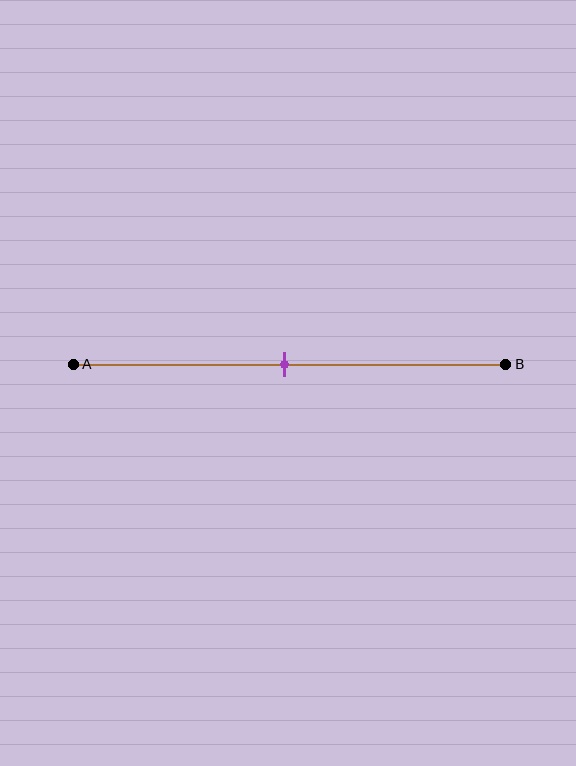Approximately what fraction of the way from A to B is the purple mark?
The purple mark is approximately 50% of the way from A to B.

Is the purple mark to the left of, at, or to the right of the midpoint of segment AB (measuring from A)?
The purple mark is approximately at the midpoint of segment AB.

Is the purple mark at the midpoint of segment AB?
Yes, the mark is approximately at the midpoint.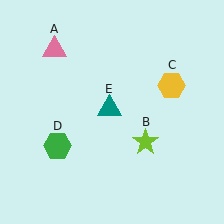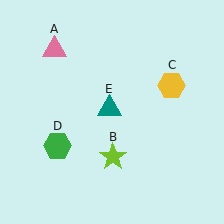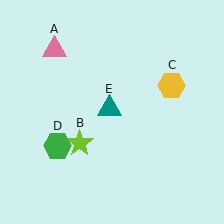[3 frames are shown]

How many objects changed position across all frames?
1 object changed position: lime star (object B).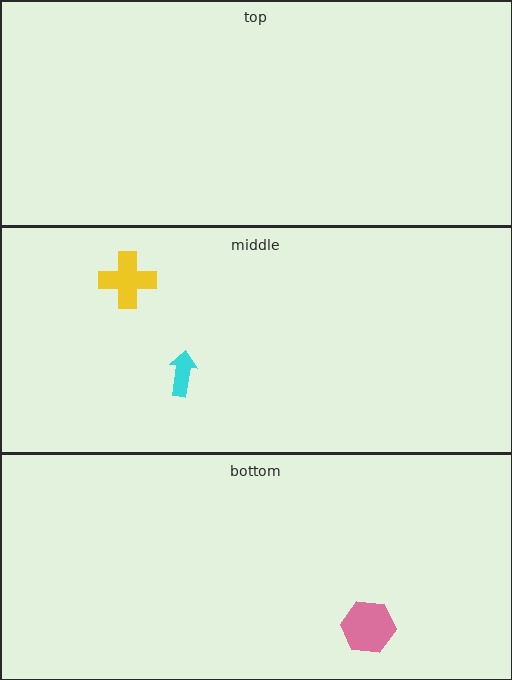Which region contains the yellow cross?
The middle region.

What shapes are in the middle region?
The cyan arrow, the yellow cross.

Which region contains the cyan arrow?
The middle region.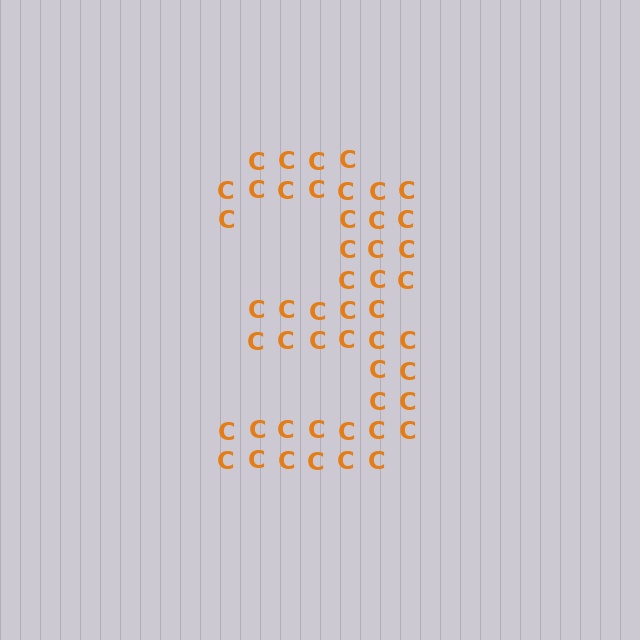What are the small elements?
The small elements are letter C's.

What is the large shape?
The large shape is the digit 3.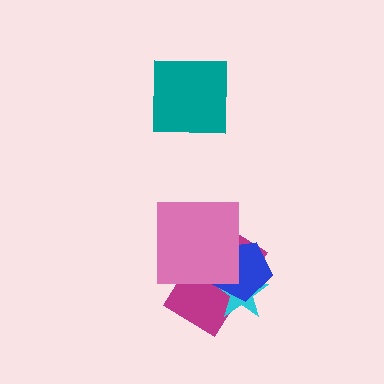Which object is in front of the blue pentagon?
The pink square is in front of the blue pentagon.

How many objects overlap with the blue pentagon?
3 objects overlap with the blue pentagon.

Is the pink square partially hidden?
No, no other shape covers it.